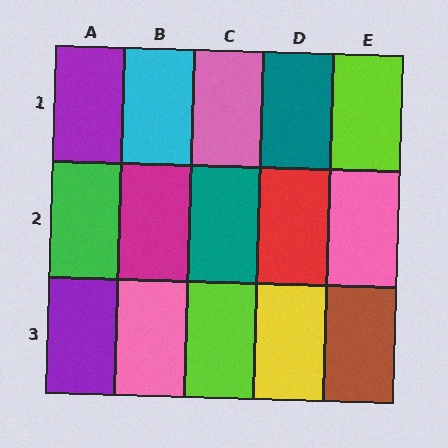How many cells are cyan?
1 cell is cyan.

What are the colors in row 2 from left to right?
Green, magenta, teal, red, pink.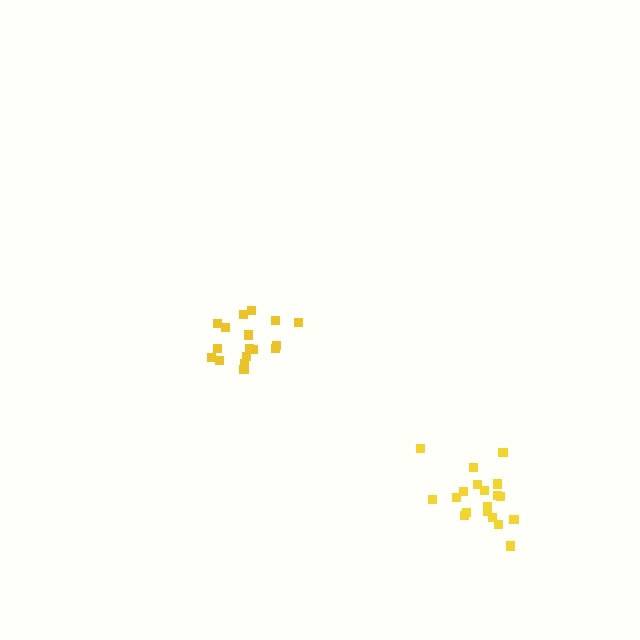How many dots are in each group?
Group 1: 18 dots, Group 2: 20 dots (38 total).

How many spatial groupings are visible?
There are 2 spatial groupings.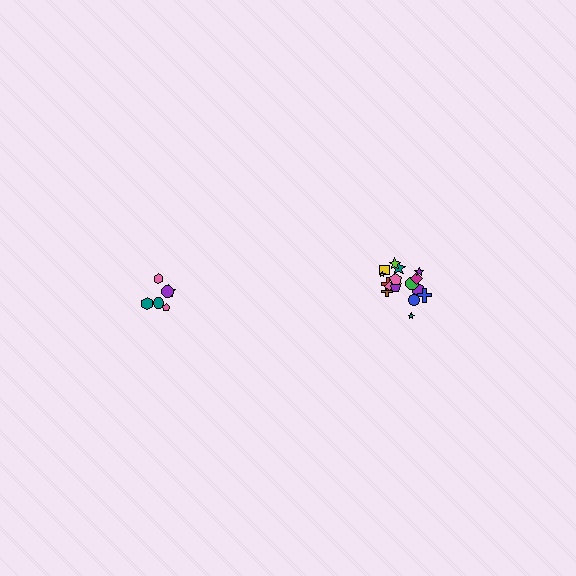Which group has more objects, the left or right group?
The right group.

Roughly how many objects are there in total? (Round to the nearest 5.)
Roughly 25 objects in total.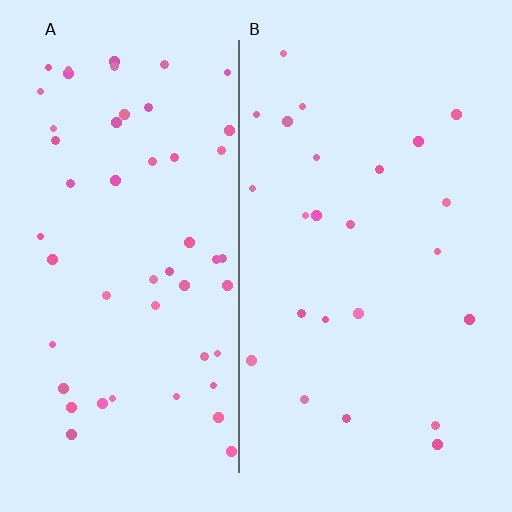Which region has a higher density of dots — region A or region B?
A (the left).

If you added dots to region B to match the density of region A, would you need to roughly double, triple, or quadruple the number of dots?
Approximately double.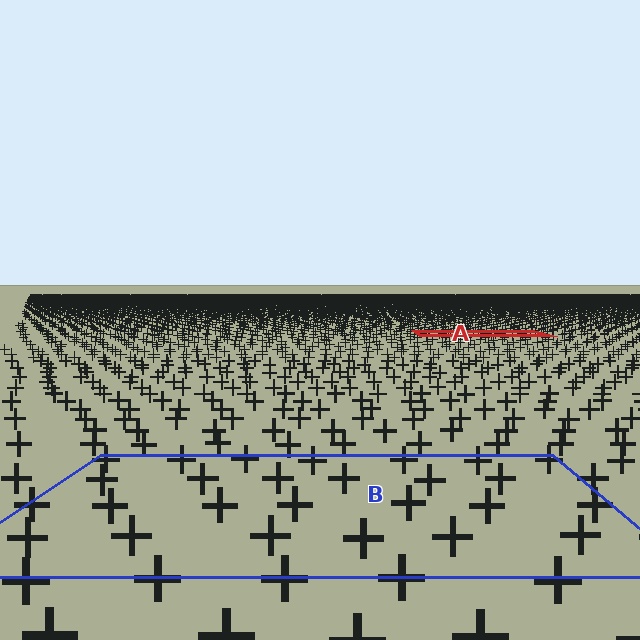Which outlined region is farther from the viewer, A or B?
Region A is farther from the viewer — the texture elements inside it appear smaller and more densely packed.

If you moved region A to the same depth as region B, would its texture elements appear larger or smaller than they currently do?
They would appear larger. At a closer depth, the same texture elements are projected at a bigger on-screen size.